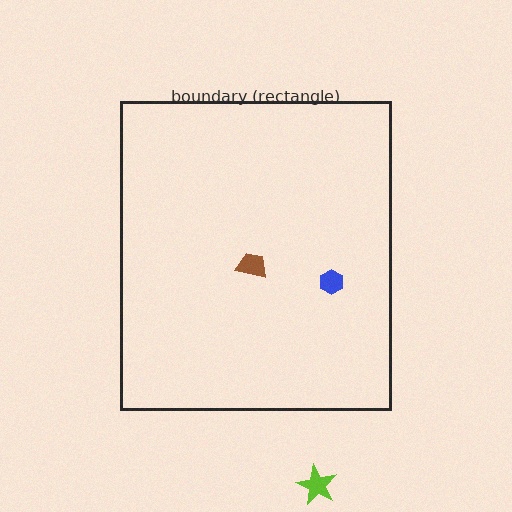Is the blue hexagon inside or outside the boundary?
Inside.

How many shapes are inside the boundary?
2 inside, 1 outside.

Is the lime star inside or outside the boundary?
Outside.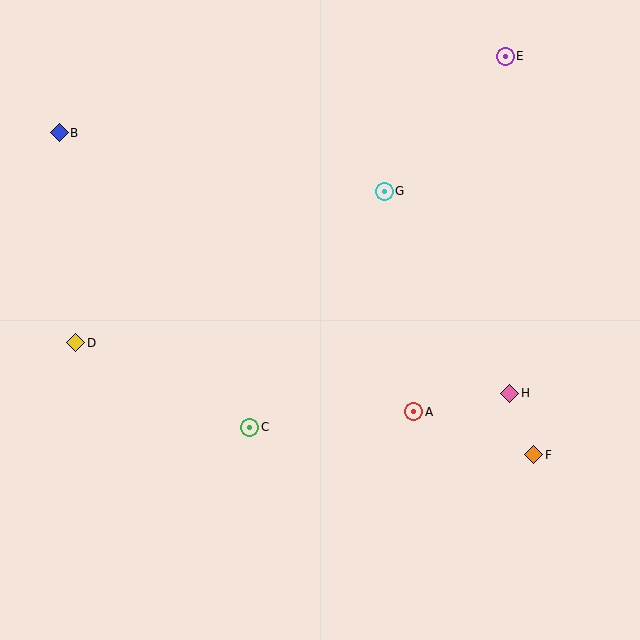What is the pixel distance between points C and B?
The distance between C and B is 351 pixels.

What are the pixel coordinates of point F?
Point F is at (534, 455).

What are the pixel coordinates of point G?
Point G is at (384, 191).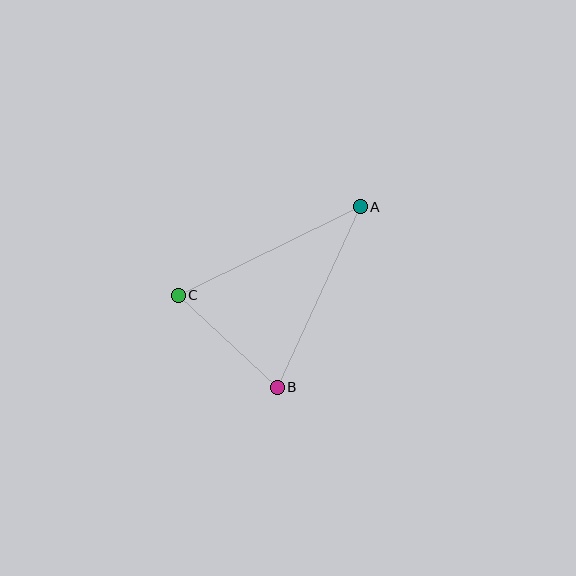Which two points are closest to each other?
Points B and C are closest to each other.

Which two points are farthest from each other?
Points A and C are farthest from each other.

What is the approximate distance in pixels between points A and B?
The distance between A and B is approximately 198 pixels.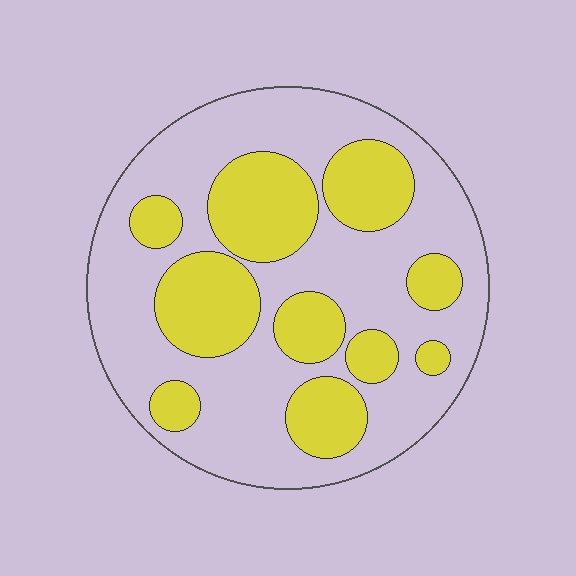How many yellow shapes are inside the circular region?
10.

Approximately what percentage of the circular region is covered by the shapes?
Approximately 35%.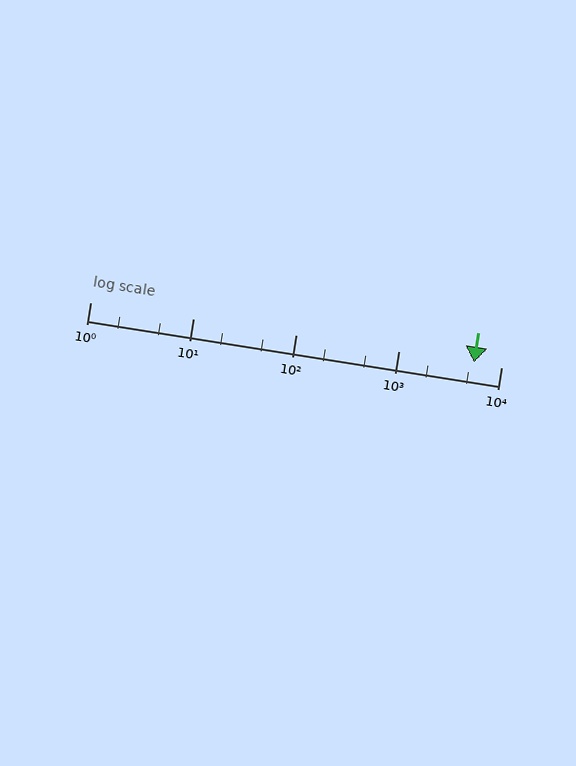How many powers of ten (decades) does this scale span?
The scale spans 4 decades, from 1 to 10000.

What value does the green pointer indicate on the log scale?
The pointer indicates approximately 5500.